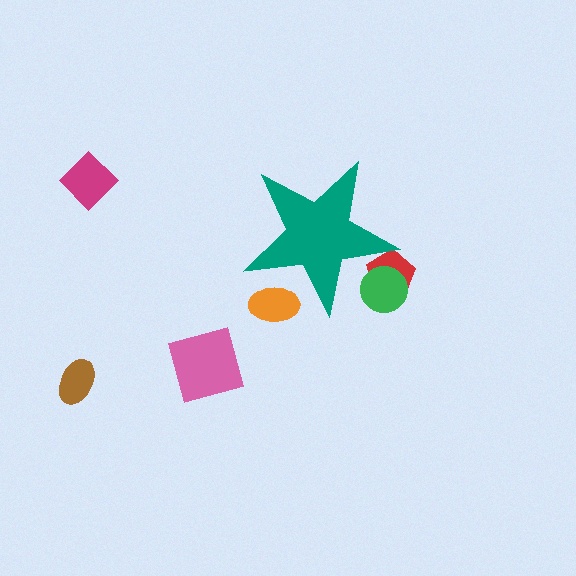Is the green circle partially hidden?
Yes, the green circle is partially hidden behind the teal star.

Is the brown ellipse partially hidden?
No, the brown ellipse is fully visible.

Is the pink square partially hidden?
No, the pink square is fully visible.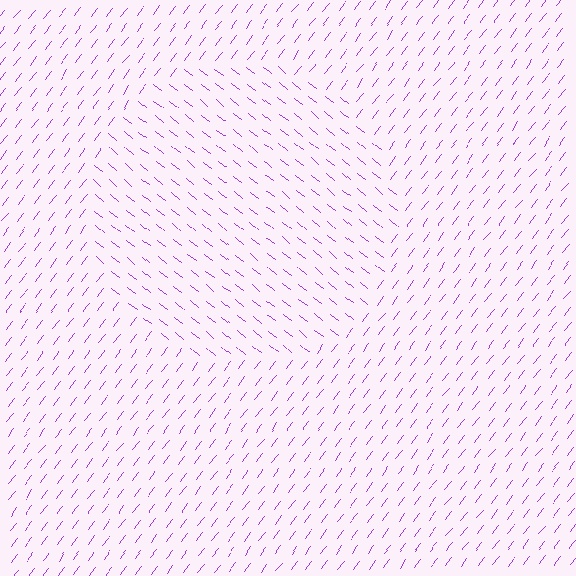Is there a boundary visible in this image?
Yes, there is a texture boundary formed by a change in line orientation.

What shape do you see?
I see a circle.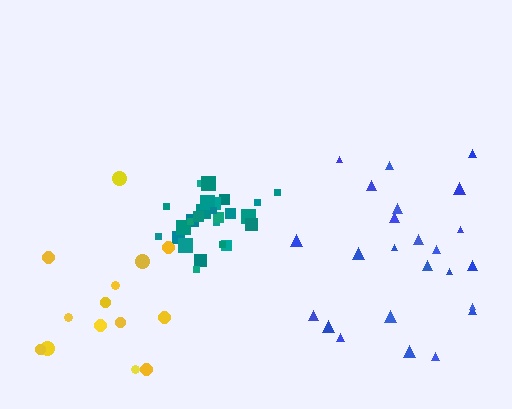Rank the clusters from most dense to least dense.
teal, blue, yellow.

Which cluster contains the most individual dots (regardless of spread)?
Teal (28).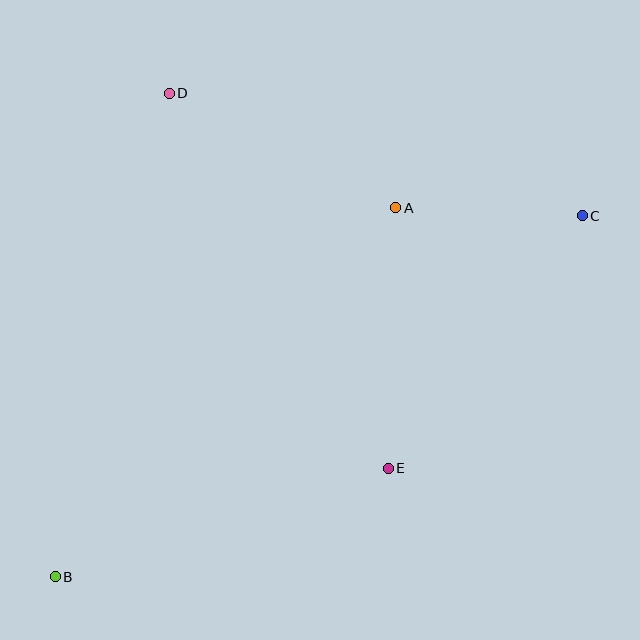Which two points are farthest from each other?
Points B and C are farthest from each other.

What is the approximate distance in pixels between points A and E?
The distance between A and E is approximately 261 pixels.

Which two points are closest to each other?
Points A and C are closest to each other.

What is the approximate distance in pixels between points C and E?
The distance between C and E is approximately 319 pixels.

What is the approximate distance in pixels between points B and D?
The distance between B and D is approximately 497 pixels.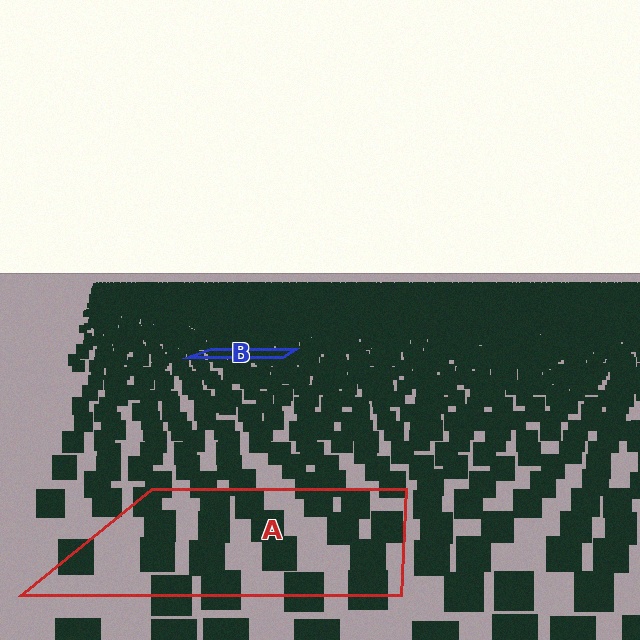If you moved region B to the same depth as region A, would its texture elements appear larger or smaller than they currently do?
They would appear larger. At a closer depth, the same texture elements are projected at a bigger on-screen size.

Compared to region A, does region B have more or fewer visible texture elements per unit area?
Region B has more texture elements per unit area — they are packed more densely because it is farther away.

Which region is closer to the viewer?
Region A is closer. The texture elements there are larger and more spread out.